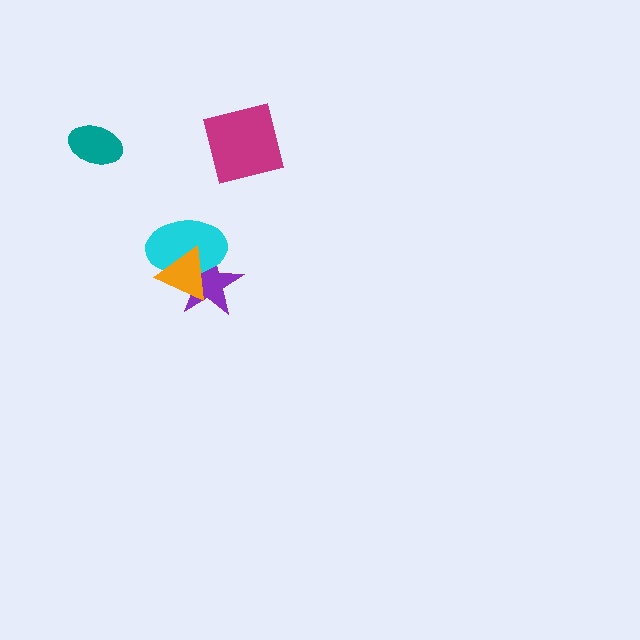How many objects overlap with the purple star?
2 objects overlap with the purple star.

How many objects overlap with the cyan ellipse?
2 objects overlap with the cyan ellipse.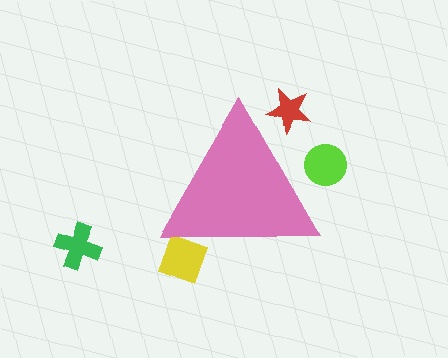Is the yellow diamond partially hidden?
Yes, the yellow diamond is partially hidden behind the pink triangle.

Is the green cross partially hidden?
No, the green cross is fully visible.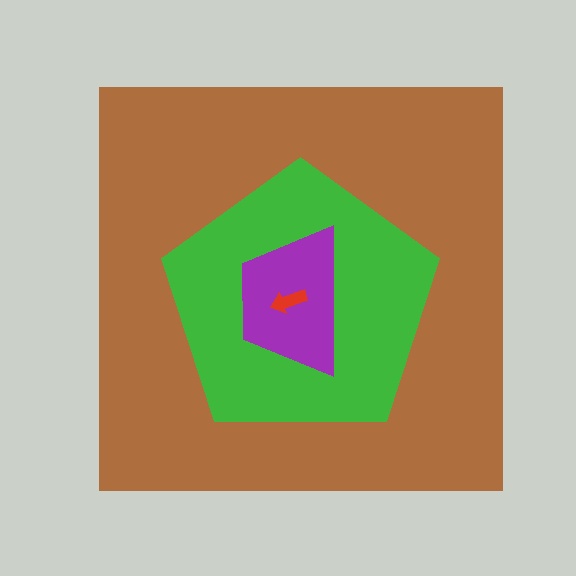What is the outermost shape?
The brown square.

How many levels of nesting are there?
4.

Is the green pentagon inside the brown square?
Yes.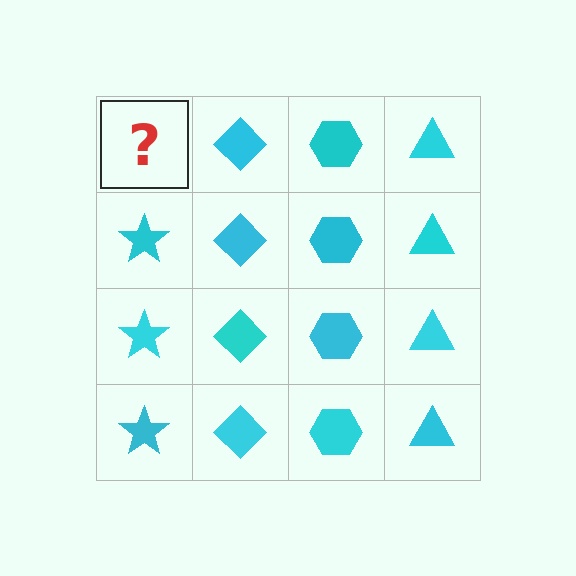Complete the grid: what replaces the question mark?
The question mark should be replaced with a cyan star.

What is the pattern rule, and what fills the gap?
The rule is that each column has a consistent shape. The gap should be filled with a cyan star.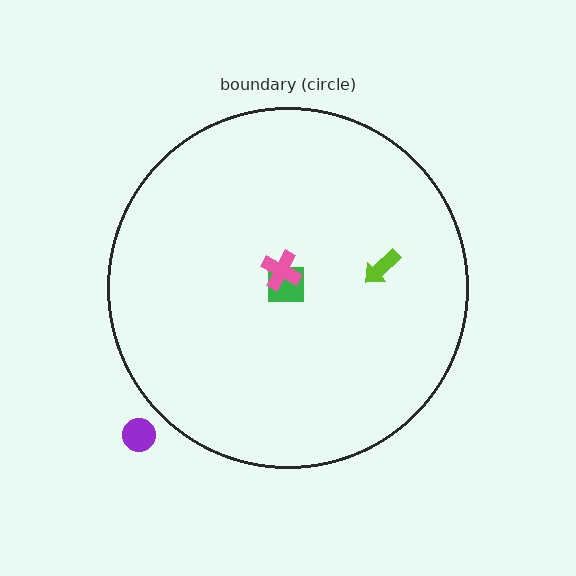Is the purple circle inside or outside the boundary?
Outside.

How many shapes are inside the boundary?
3 inside, 1 outside.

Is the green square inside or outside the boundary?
Inside.